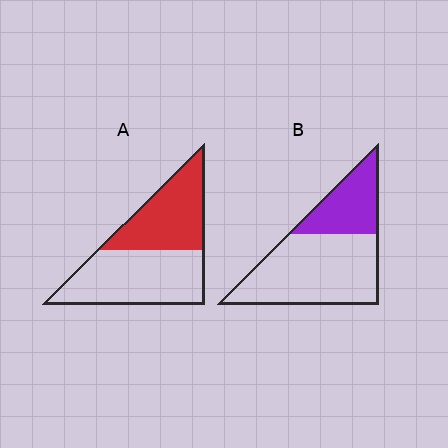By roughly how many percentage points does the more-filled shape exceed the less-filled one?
By roughly 10 percentage points (A over B).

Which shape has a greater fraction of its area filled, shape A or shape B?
Shape A.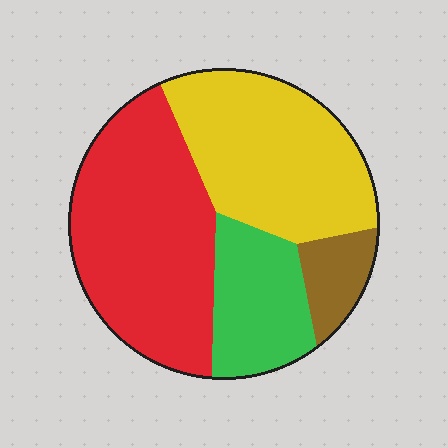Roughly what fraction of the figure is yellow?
Yellow covers around 35% of the figure.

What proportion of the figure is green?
Green takes up between a sixth and a third of the figure.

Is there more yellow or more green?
Yellow.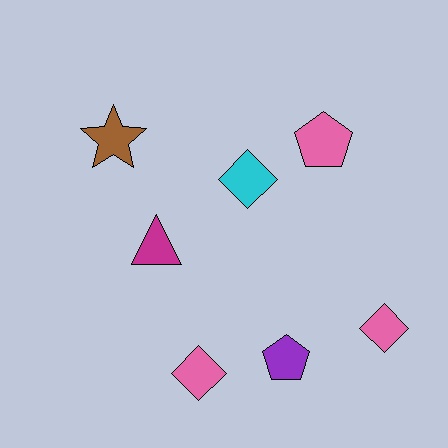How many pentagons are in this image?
There are 2 pentagons.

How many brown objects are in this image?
There is 1 brown object.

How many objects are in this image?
There are 7 objects.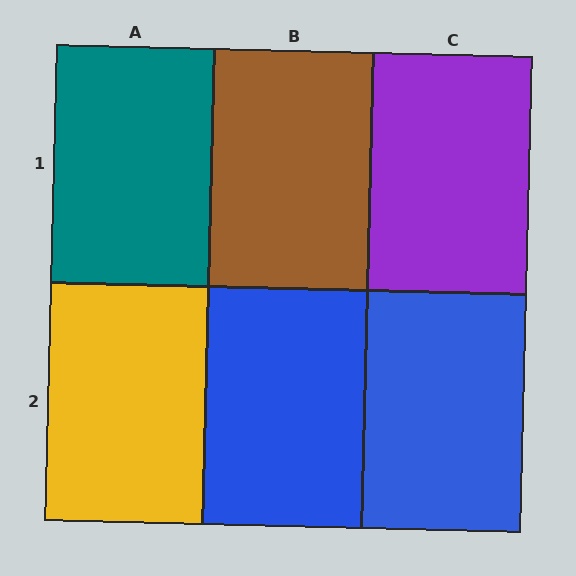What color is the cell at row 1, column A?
Teal.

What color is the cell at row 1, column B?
Brown.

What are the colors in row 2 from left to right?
Yellow, blue, blue.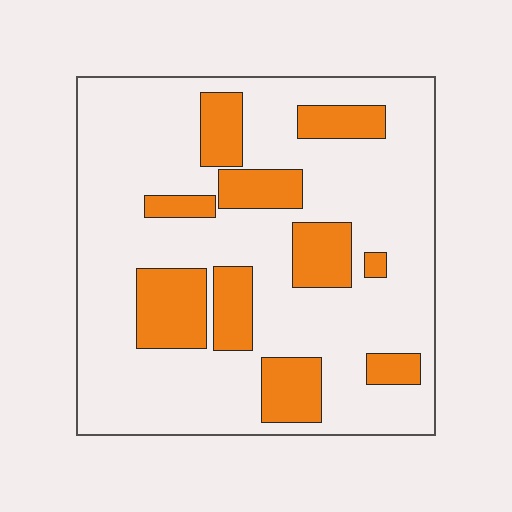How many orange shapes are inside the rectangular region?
10.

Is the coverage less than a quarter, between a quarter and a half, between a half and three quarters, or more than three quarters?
Less than a quarter.